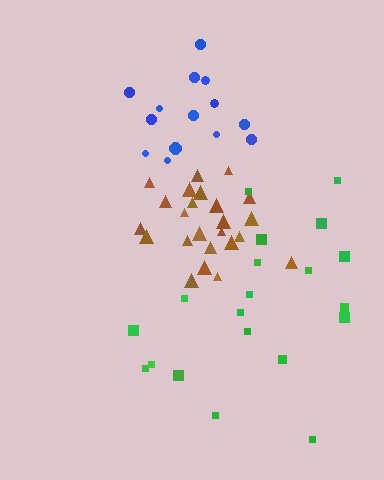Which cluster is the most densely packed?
Brown.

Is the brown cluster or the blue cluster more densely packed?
Brown.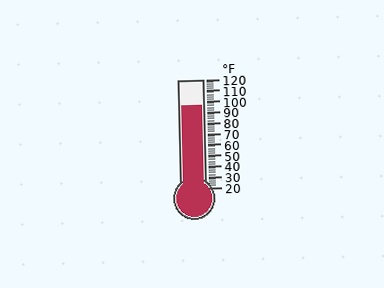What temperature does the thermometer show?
The thermometer shows approximately 96°F.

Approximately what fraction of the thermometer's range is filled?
The thermometer is filled to approximately 75% of its range.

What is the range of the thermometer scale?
The thermometer scale ranges from 20°F to 120°F.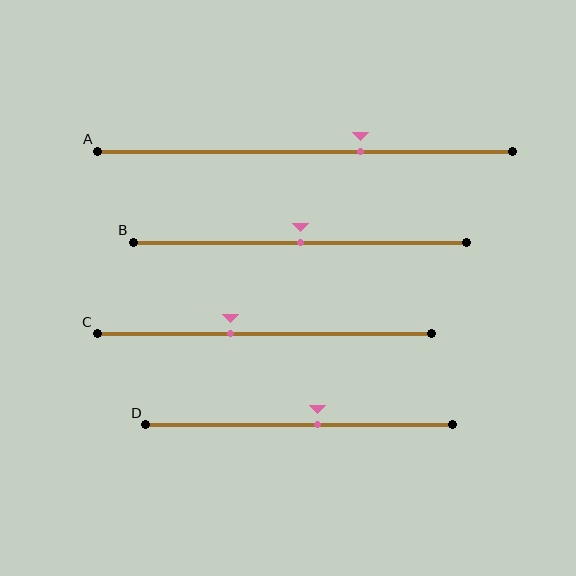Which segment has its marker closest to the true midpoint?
Segment B has its marker closest to the true midpoint.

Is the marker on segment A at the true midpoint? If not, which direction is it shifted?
No, the marker on segment A is shifted to the right by about 13% of the segment length.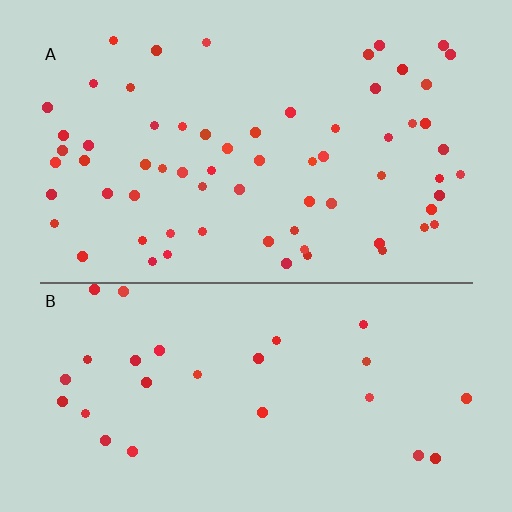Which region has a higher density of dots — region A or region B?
A (the top).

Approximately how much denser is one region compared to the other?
Approximately 2.4× — region A over region B.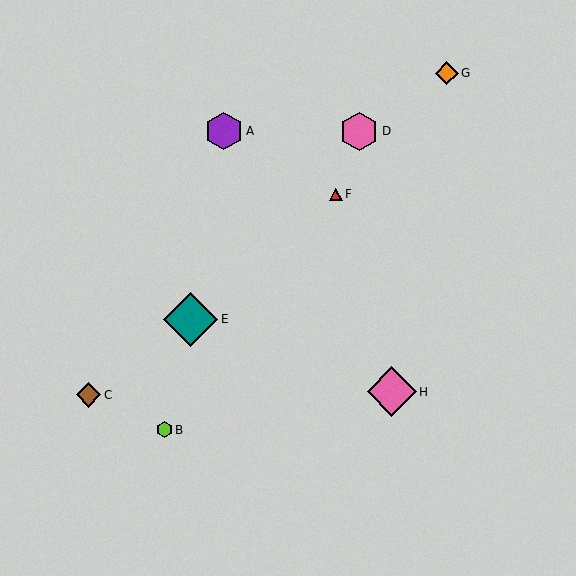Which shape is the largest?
The teal diamond (labeled E) is the largest.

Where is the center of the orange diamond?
The center of the orange diamond is at (447, 73).